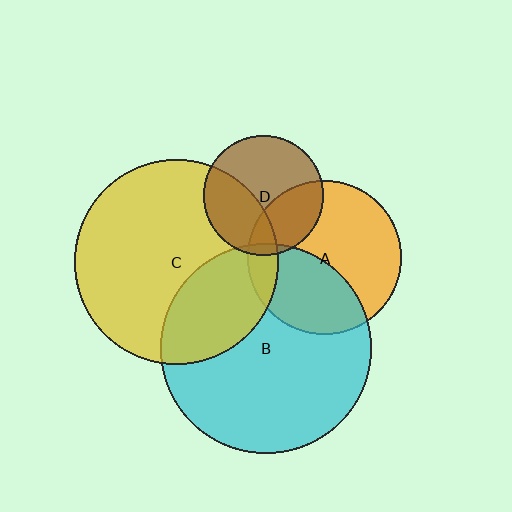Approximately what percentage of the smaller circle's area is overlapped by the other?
Approximately 30%.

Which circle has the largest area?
Circle B (cyan).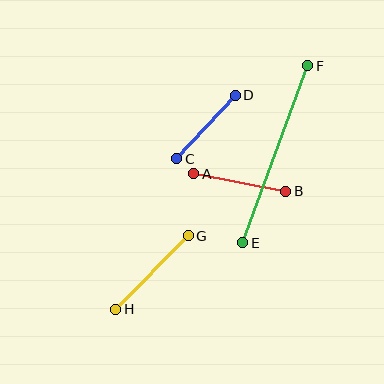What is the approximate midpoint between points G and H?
The midpoint is at approximately (152, 272) pixels.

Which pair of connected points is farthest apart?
Points E and F are farthest apart.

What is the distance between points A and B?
The distance is approximately 94 pixels.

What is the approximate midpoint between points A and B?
The midpoint is at approximately (240, 183) pixels.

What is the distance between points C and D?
The distance is approximately 86 pixels.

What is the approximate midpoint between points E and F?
The midpoint is at approximately (275, 154) pixels.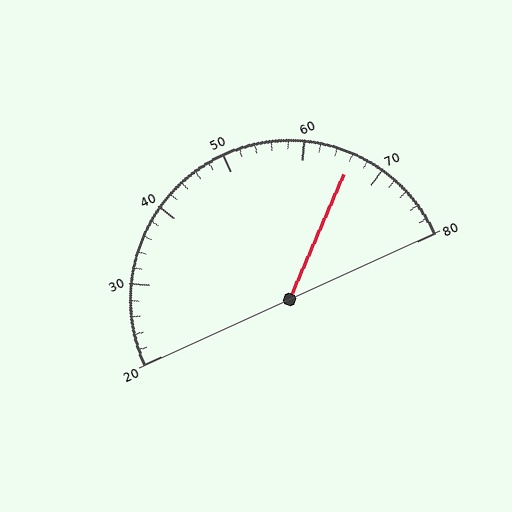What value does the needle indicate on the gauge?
The needle indicates approximately 66.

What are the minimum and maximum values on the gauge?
The gauge ranges from 20 to 80.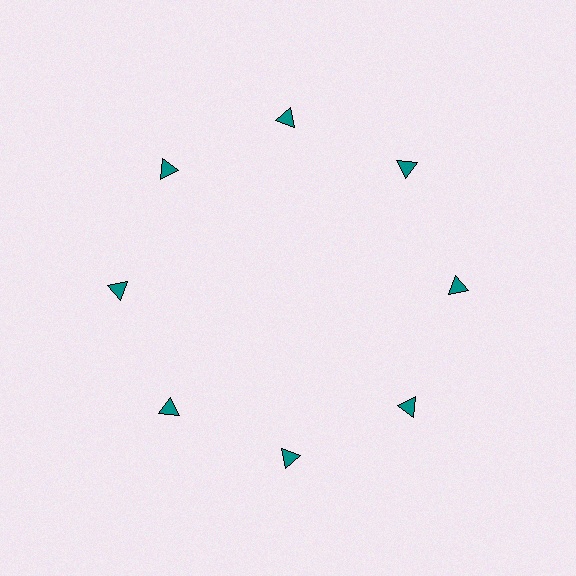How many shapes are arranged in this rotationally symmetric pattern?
There are 8 shapes, arranged in 8 groups of 1.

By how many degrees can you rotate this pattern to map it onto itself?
The pattern maps onto itself every 45 degrees of rotation.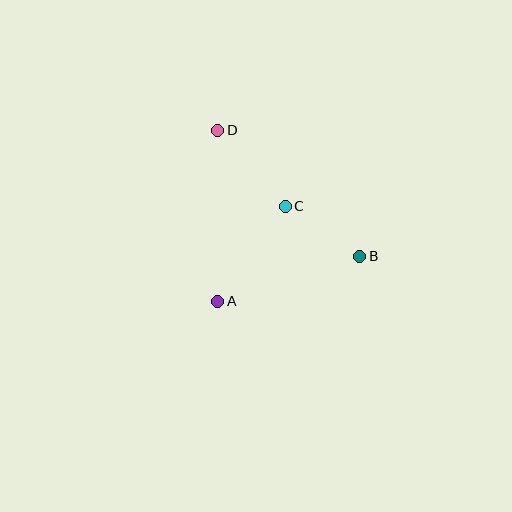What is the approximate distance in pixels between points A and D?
The distance between A and D is approximately 171 pixels.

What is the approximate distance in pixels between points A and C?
The distance between A and C is approximately 117 pixels.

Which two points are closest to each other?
Points B and C are closest to each other.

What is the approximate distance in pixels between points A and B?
The distance between A and B is approximately 149 pixels.